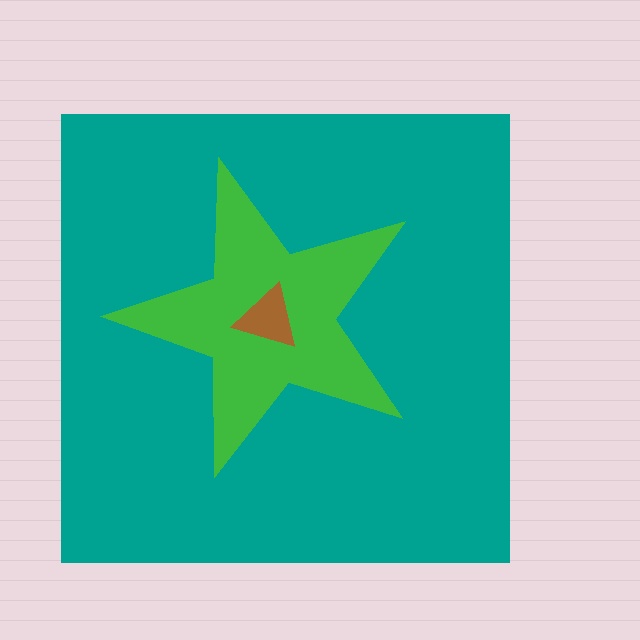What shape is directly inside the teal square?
The green star.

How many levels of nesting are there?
3.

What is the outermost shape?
The teal square.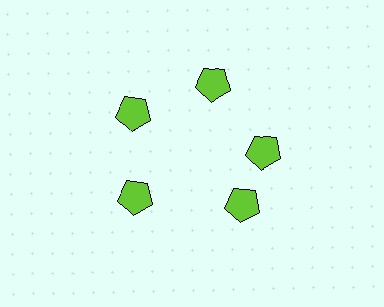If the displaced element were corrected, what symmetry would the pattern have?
It would have 5-fold rotational symmetry — the pattern would map onto itself every 72 degrees.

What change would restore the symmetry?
The symmetry would be restored by rotating it back into even spacing with its neighbors so that all 5 pentagons sit at equal angles and equal distance from the center.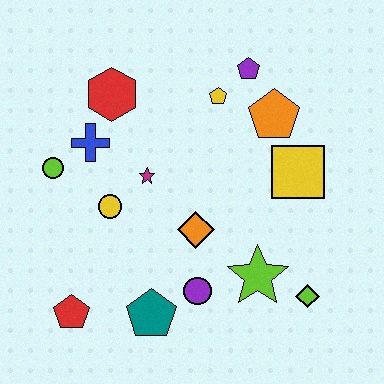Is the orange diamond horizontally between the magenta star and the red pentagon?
No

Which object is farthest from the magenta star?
The lime diamond is farthest from the magenta star.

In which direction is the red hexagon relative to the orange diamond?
The red hexagon is above the orange diamond.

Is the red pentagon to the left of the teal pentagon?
Yes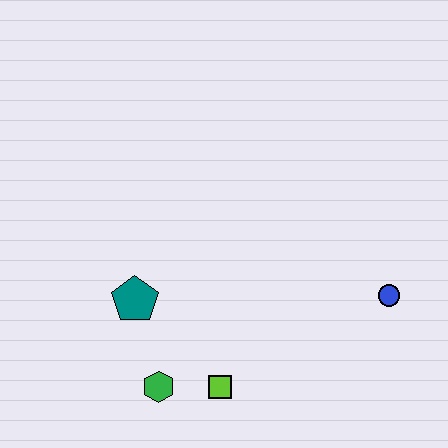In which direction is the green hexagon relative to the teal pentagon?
The green hexagon is below the teal pentagon.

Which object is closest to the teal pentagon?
The green hexagon is closest to the teal pentagon.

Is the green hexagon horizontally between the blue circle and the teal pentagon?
Yes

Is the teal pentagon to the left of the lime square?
Yes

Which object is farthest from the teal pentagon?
The blue circle is farthest from the teal pentagon.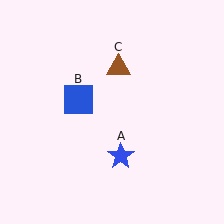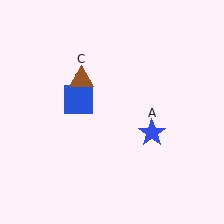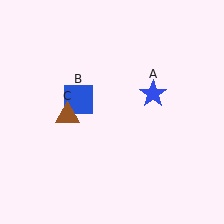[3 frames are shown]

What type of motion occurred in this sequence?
The blue star (object A), brown triangle (object C) rotated counterclockwise around the center of the scene.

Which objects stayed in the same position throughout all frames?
Blue square (object B) remained stationary.